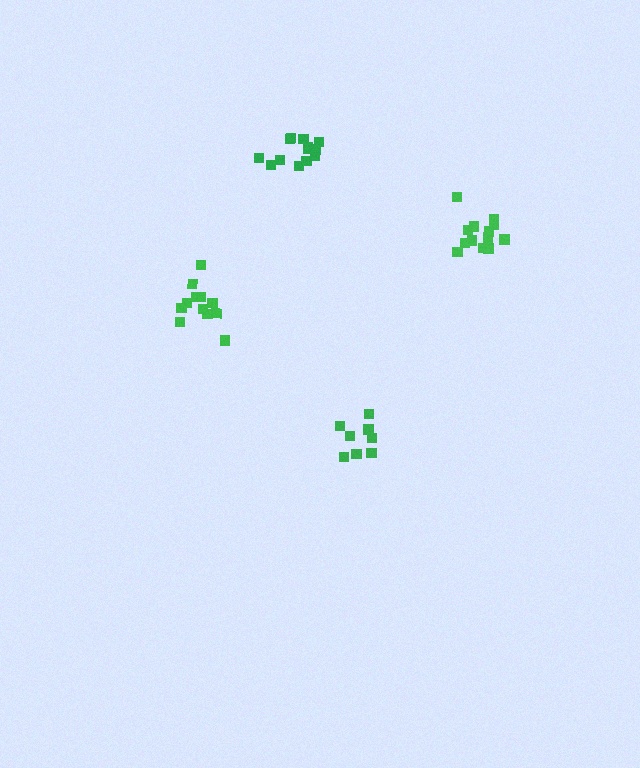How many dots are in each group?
Group 1: 14 dots, Group 2: 12 dots, Group 3: 13 dots, Group 4: 8 dots (47 total).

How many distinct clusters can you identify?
There are 4 distinct clusters.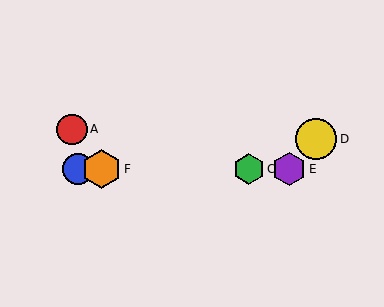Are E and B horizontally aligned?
Yes, both are at y≈169.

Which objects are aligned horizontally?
Objects B, C, E, F are aligned horizontally.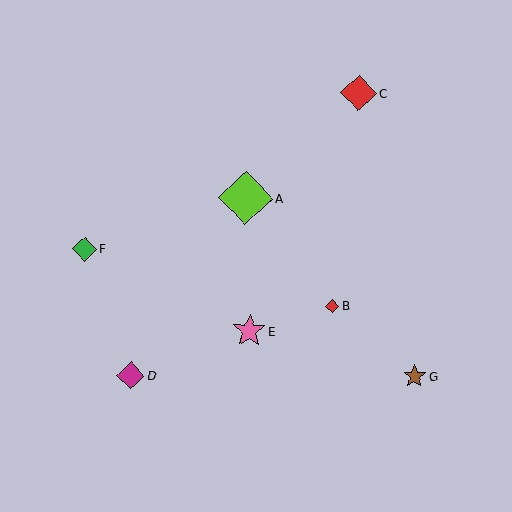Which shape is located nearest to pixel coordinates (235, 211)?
The lime diamond (labeled A) at (246, 198) is nearest to that location.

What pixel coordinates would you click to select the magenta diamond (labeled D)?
Click at (131, 375) to select the magenta diamond D.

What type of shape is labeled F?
Shape F is a green diamond.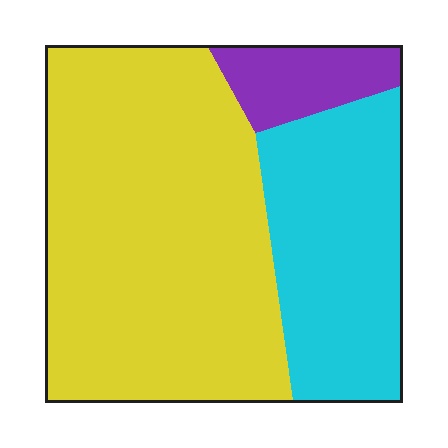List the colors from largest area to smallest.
From largest to smallest: yellow, cyan, purple.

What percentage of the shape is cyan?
Cyan covers roughly 30% of the shape.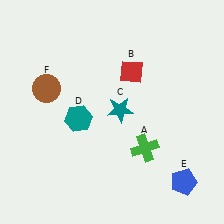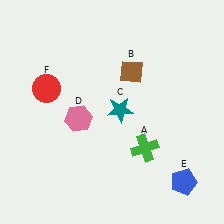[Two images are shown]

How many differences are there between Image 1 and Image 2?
There are 3 differences between the two images.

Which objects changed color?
B changed from red to brown. D changed from teal to pink. F changed from brown to red.